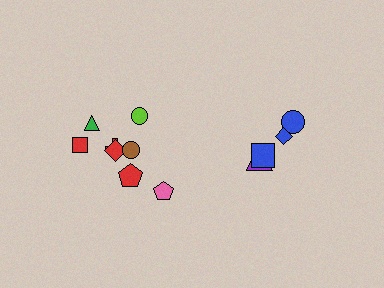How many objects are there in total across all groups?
There are 12 objects.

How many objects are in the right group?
There are 4 objects.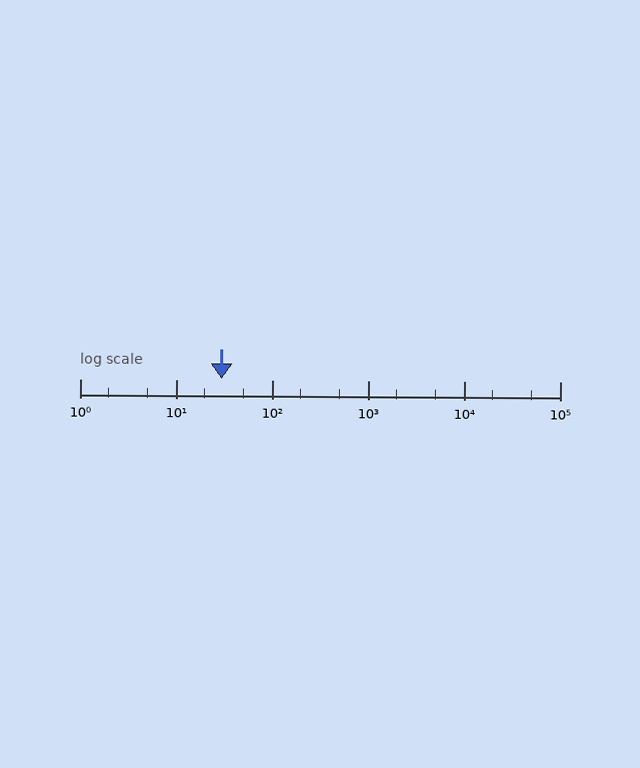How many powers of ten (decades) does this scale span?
The scale spans 5 decades, from 1 to 100000.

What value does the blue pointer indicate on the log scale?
The pointer indicates approximately 30.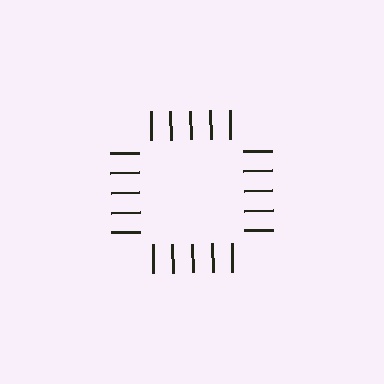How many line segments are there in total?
20 — 5 along each of the 4 edges.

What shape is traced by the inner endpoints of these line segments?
An illusory square — the line segments terminate on its edges but no continuous stroke is drawn.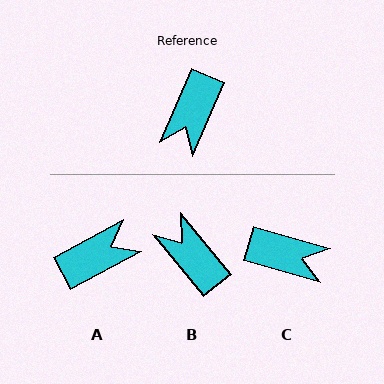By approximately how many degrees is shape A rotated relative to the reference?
Approximately 142 degrees counter-clockwise.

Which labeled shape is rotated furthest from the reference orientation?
A, about 142 degrees away.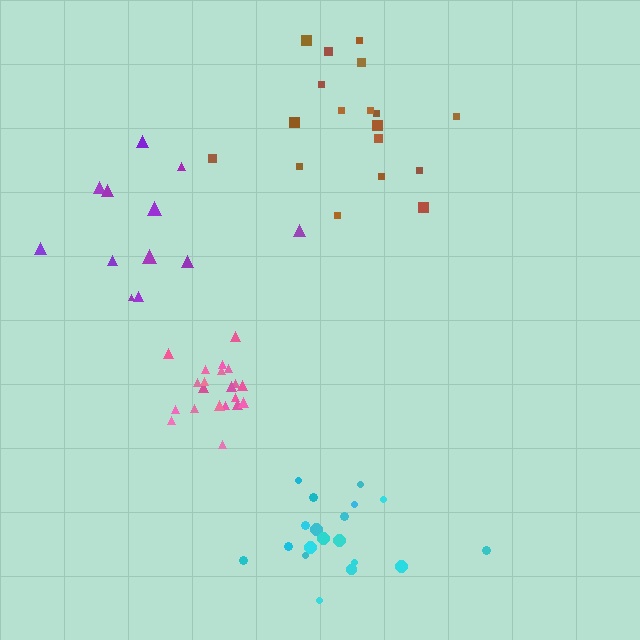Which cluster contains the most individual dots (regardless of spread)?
Pink (21).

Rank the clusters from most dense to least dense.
pink, cyan, brown, purple.